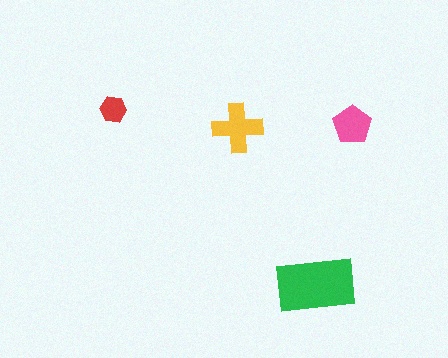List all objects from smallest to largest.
The red hexagon, the pink pentagon, the yellow cross, the green rectangle.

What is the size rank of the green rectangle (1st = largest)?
1st.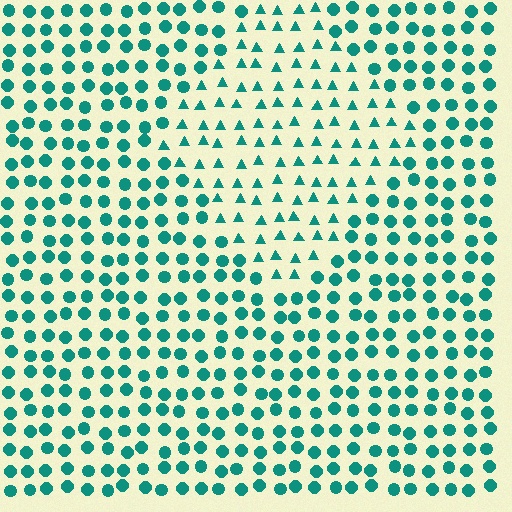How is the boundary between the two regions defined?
The boundary is defined by a change in element shape: triangles inside vs. circles outside. All elements share the same color and spacing.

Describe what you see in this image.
The image is filled with small teal elements arranged in a uniform grid. A diamond-shaped region contains triangles, while the surrounding area contains circles. The boundary is defined purely by the change in element shape.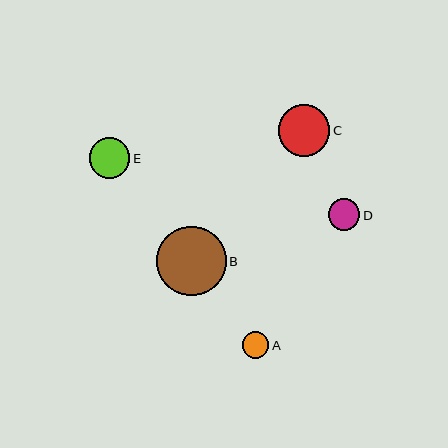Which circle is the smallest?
Circle A is the smallest with a size of approximately 26 pixels.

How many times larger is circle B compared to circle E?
Circle B is approximately 1.7 times the size of circle E.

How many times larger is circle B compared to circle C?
Circle B is approximately 1.4 times the size of circle C.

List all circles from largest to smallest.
From largest to smallest: B, C, E, D, A.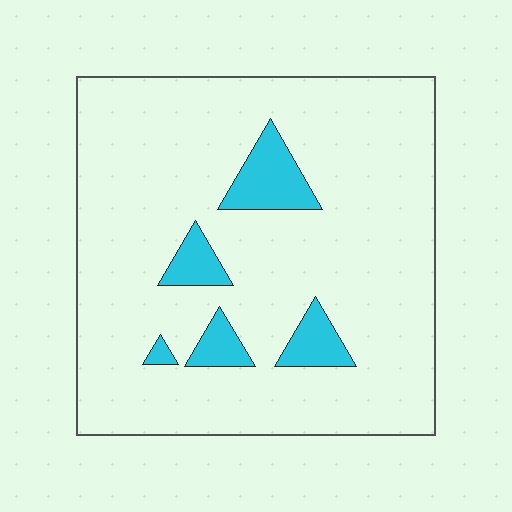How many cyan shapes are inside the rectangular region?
5.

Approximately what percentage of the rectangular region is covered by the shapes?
Approximately 10%.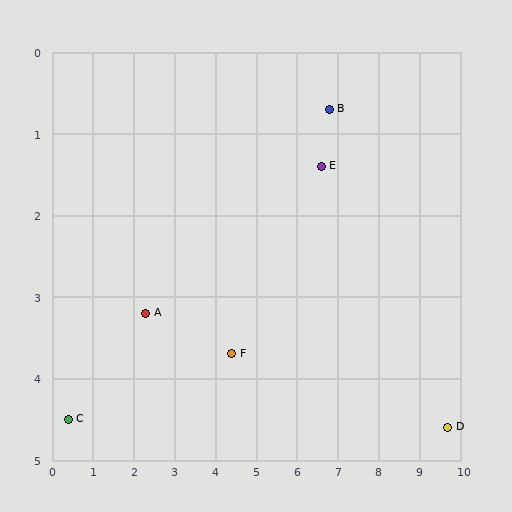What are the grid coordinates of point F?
Point F is at approximately (4.4, 3.7).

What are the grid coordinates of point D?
Point D is at approximately (9.7, 4.6).